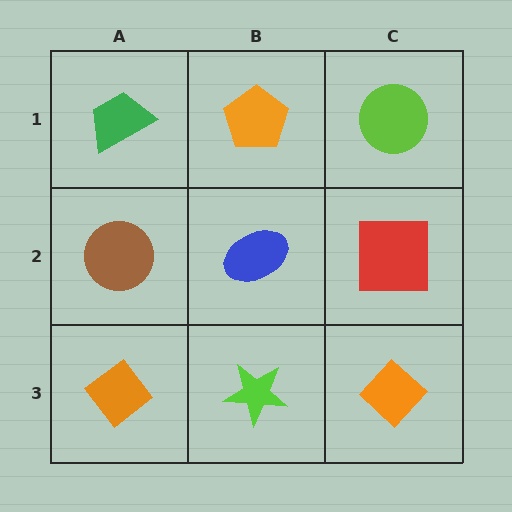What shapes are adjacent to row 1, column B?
A blue ellipse (row 2, column B), a green trapezoid (row 1, column A), a lime circle (row 1, column C).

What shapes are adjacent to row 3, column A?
A brown circle (row 2, column A), a lime star (row 3, column B).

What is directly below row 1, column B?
A blue ellipse.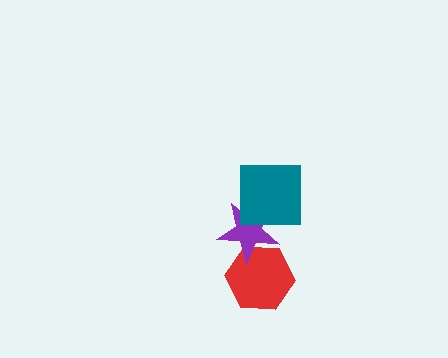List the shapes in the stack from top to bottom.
From top to bottom: the teal square, the purple star, the red hexagon.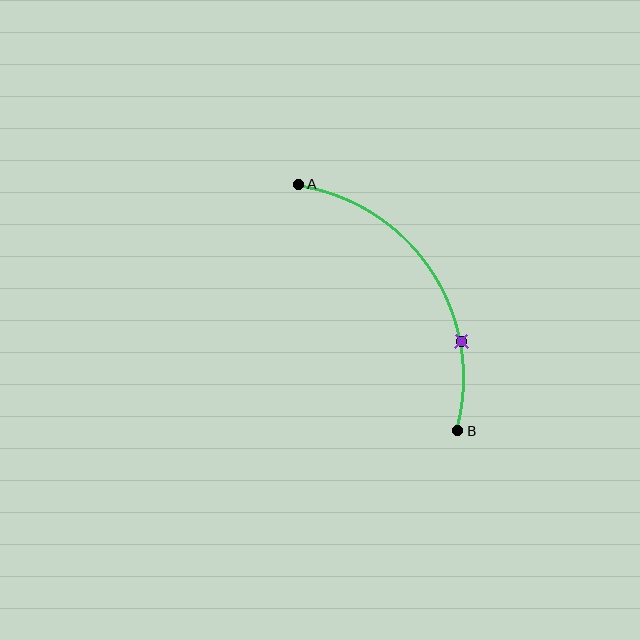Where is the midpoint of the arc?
The arc midpoint is the point on the curve farthest from the straight line joining A and B. It sits to the right of that line.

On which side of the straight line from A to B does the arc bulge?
The arc bulges to the right of the straight line connecting A and B.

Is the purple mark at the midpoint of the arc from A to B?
No. The purple mark lies on the arc but is closer to endpoint B. The arc midpoint would be at the point on the curve equidistant along the arc from both A and B.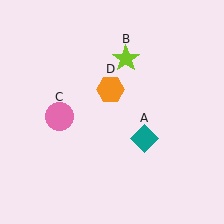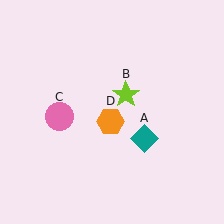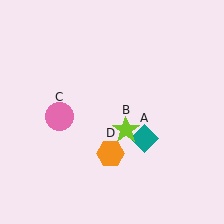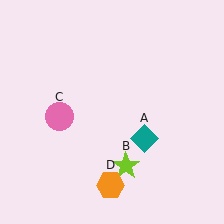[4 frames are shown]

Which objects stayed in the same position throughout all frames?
Teal diamond (object A) and pink circle (object C) remained stationary.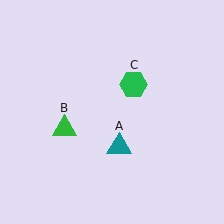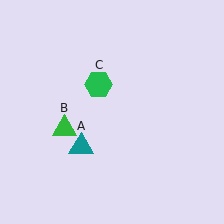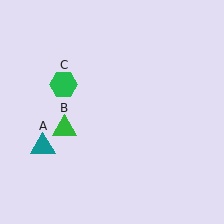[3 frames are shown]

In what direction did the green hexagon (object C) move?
The green hexagon (object C) moved left.